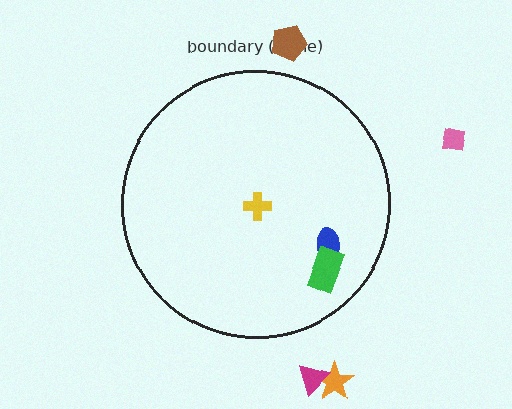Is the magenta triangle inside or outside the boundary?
Outside.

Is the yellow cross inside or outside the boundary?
Inside.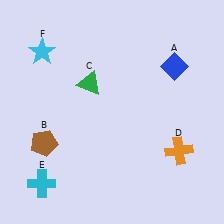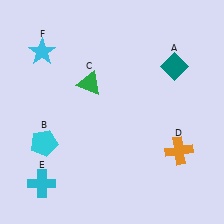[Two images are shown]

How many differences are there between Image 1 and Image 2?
There are 2 differences between the two images.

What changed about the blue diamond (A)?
In Image 1, A is blue. In Image 2, it changed to teal.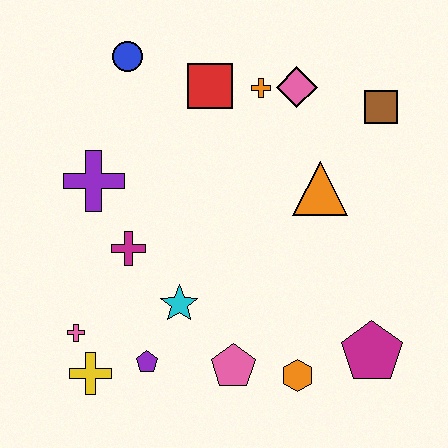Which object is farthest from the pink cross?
The brown square is farthest from the pink cross.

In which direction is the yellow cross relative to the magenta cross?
The yellow cross is below the magenta cross.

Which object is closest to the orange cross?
The pink diamond is closest to the orange cross.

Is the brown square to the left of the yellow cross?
No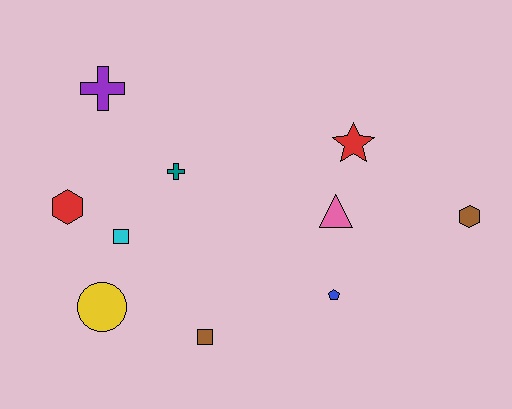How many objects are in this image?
There are 10 objects.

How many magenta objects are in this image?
There are no magenta objects.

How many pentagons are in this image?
There is 1 pentagon.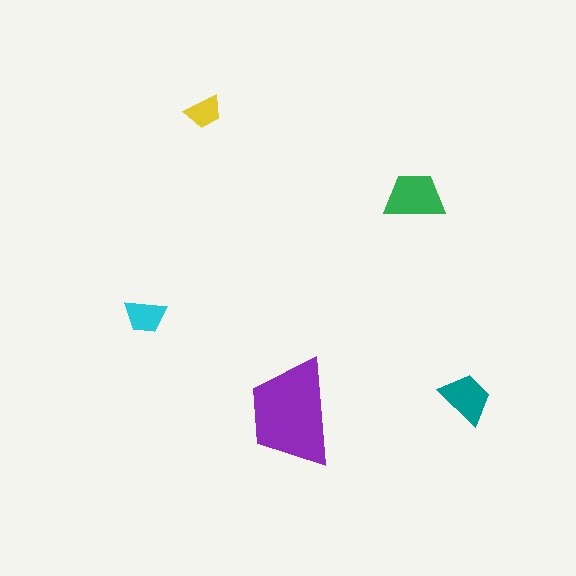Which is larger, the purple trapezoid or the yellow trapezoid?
The purple one.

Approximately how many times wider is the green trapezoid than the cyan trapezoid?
About 1.5 times wider.